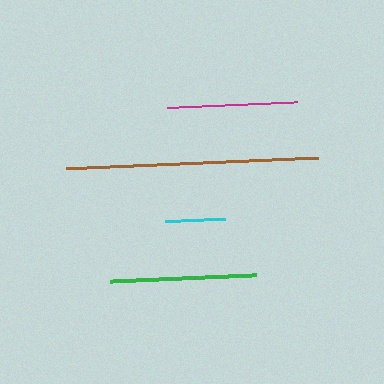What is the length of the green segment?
The green segment is approximately 146 pixels long.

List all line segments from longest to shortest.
From longest to shortest: brown, green, magenta, cyan.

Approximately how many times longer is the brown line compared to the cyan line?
The brown line is approximately 4.2 times the length of the cyan line.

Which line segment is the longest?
The brown line is the longest at approximately 252 pixels.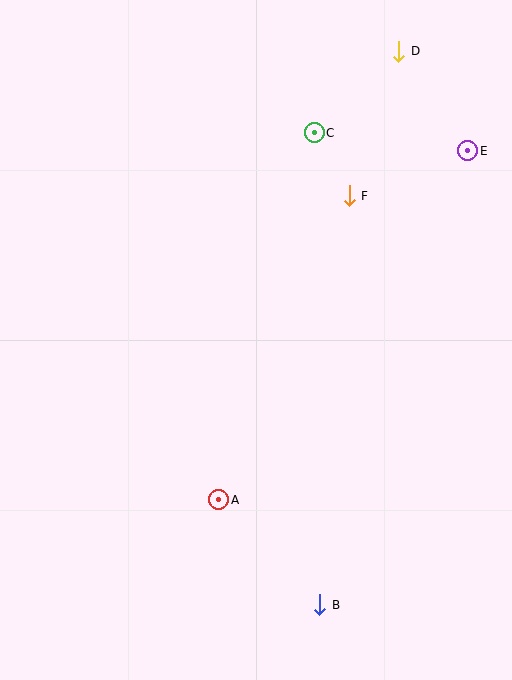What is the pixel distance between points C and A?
The distance between C and A is 379 pixels.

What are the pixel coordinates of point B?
Point B is at (320, 605).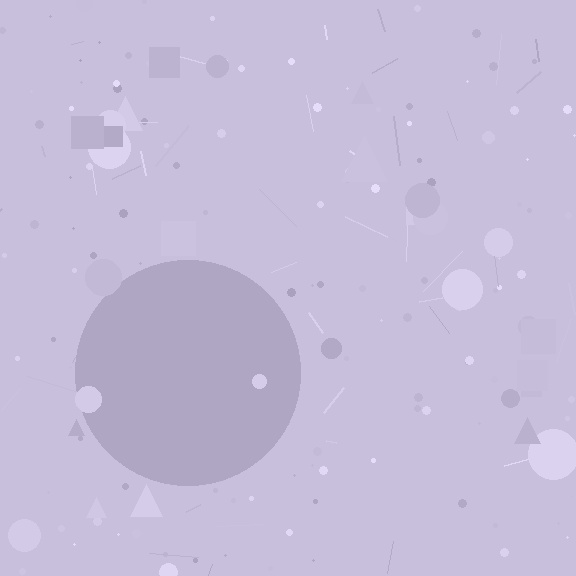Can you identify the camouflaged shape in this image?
The camouflaged shape is a circle.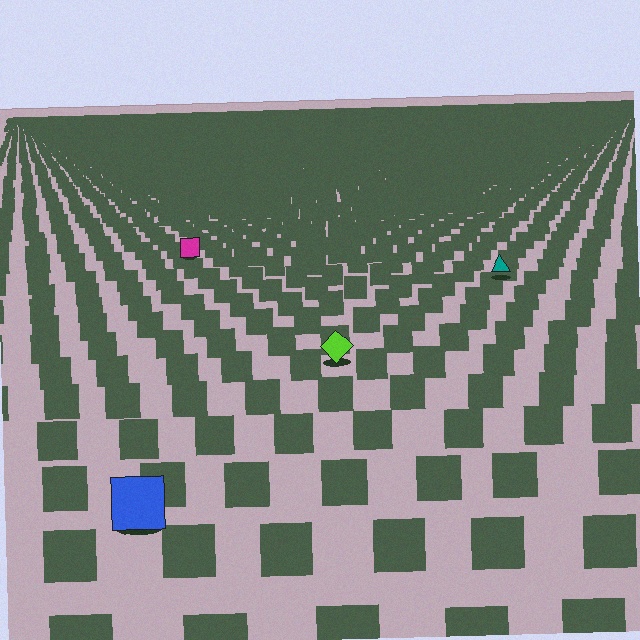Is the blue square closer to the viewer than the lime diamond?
Yes. The blue square is closer — you can tell from the texture gradient: the ground texture is coarser near it.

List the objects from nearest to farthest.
From nearest to farthest: the blue square, the lime diamond, the teal triangle, the magenta square.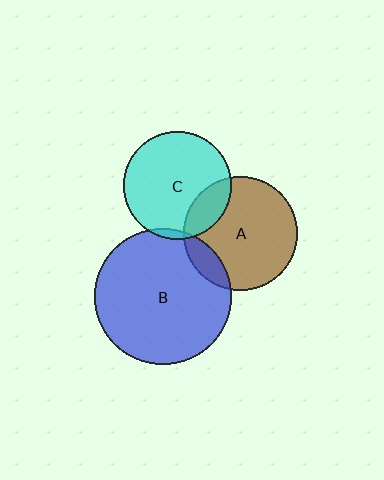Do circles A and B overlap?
Yes.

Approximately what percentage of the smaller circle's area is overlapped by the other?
Approximately 15%.